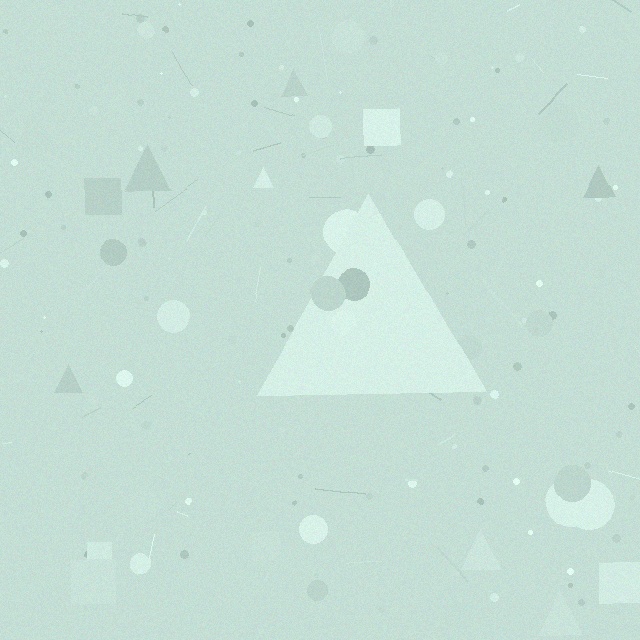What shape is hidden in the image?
A triangle is hidden in the image.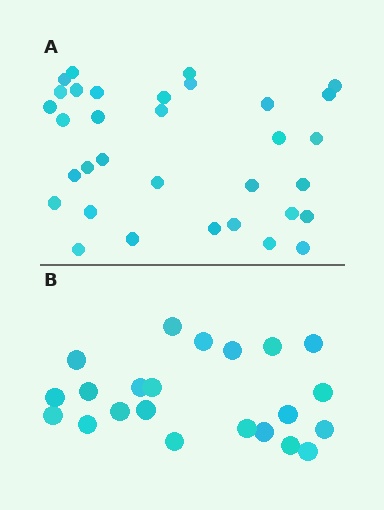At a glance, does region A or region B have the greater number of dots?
Region A (the top region) has more dots.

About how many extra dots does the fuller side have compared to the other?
Region A has roughly 12 or so more dots than region B.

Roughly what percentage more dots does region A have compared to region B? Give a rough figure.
About 50% more.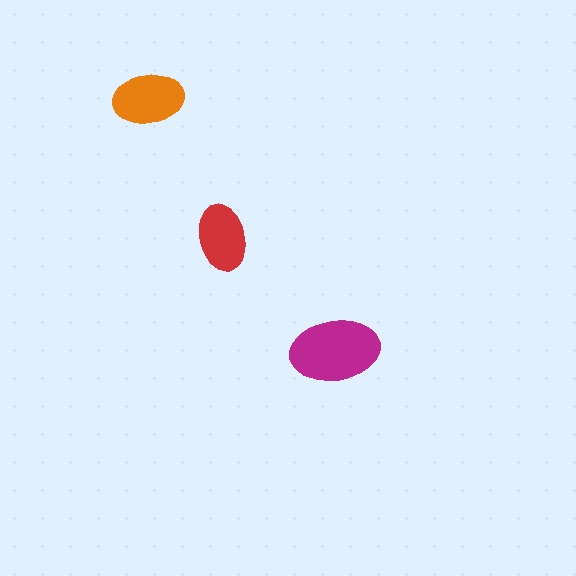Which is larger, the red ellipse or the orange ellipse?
The orange one.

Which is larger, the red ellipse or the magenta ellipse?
The magenta one.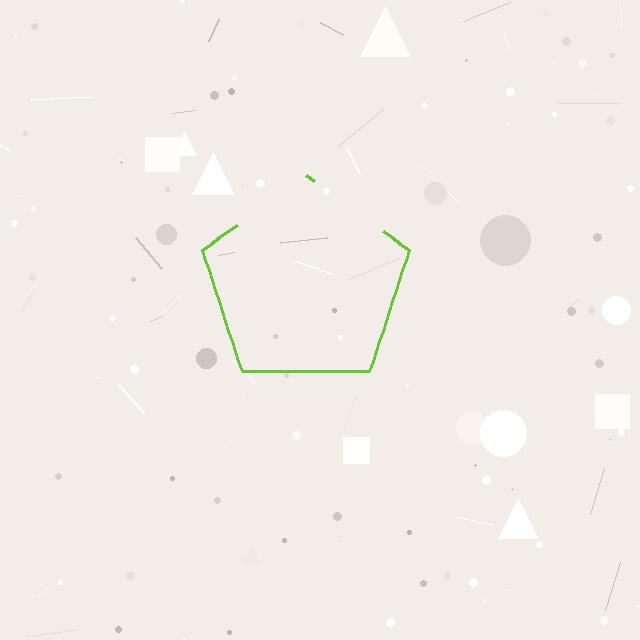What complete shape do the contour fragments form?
The contour fragments form a pentagon.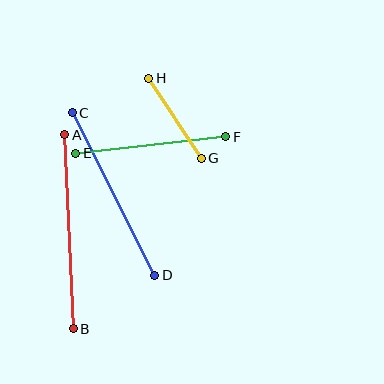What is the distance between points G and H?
The distance is approximately 96 pixels.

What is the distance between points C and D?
The distance is approximately 182 pixels.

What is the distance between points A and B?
The distance is approximately 194 pixels.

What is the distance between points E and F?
The distance is approximately 151 pixels.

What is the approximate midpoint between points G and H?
The midpoint is at approximately (175, 118) pixels.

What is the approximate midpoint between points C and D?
The midpoint is at approximately (114, 194) pixels.